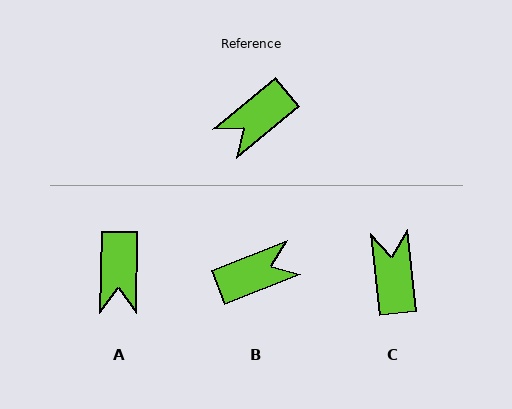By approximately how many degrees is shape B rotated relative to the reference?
Approximately 162 degrees counter-clockwise.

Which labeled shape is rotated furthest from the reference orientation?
B, about 162 degrees away.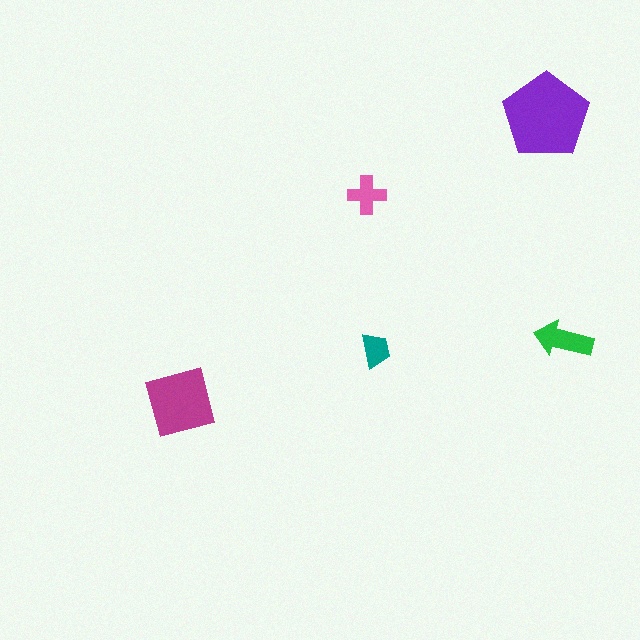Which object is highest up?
The purple pentagon is topmost.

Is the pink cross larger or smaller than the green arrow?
Smaller.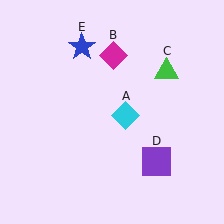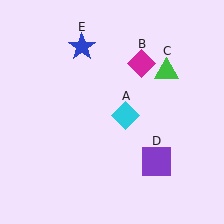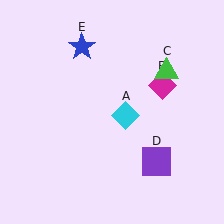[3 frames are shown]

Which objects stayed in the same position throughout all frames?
Cyan diamond (object A) and green triangle (object C) and purple square (object D) and blue star (object E) remained stationary.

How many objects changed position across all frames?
1 object changed position: magenta diamond (object B).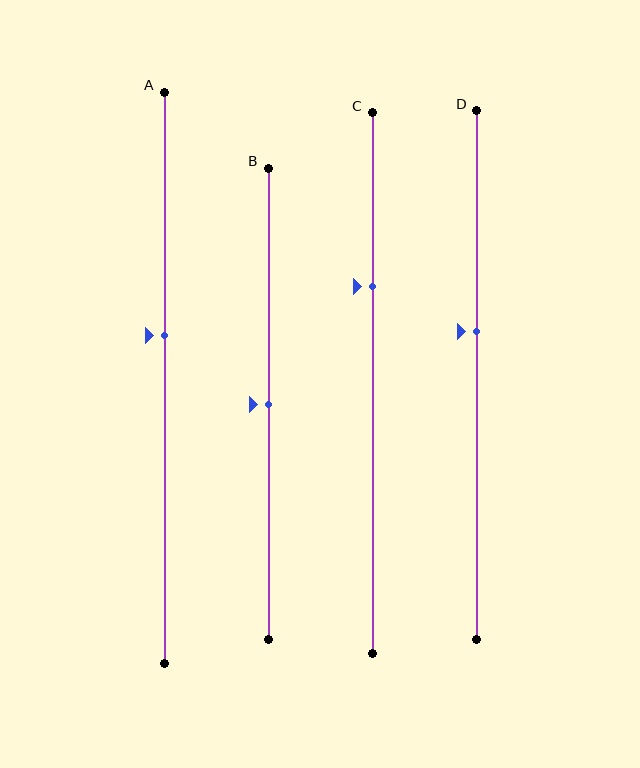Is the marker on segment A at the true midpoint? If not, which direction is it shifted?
No, the marker on segment A is shifted upward by about 7% of the segment length.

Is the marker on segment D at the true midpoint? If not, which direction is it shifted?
No, the marker on segment D is shifted upward by about 8% of the segment length.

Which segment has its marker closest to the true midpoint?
Segment B has its marker closest to the true midpoint.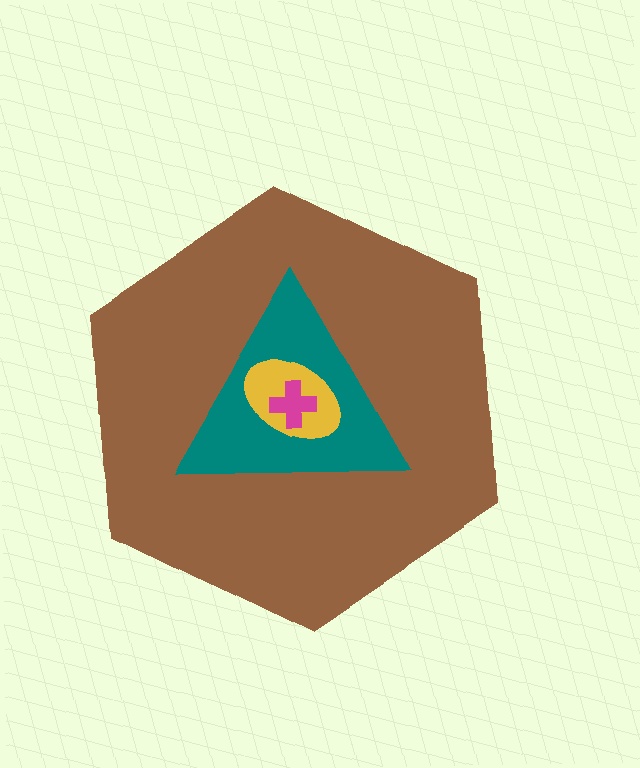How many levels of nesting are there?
4.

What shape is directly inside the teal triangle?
The yellow ellipse.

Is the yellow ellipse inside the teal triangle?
Yes.